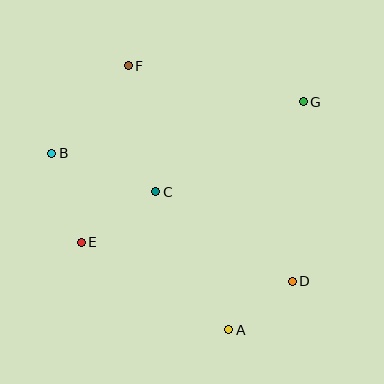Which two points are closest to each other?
Points A and D are closest to each other.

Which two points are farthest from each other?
Points A and F are farthest from each other.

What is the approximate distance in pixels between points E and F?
The distance between E and F is approximately 183 pixels.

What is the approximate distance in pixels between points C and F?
The distance between C and F is approximately 129 pixels.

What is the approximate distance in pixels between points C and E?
The distance between C and E is approximately 90 pixels.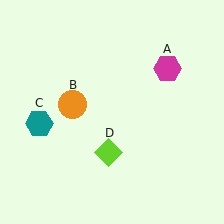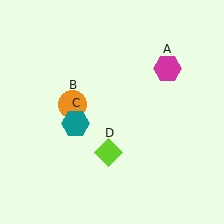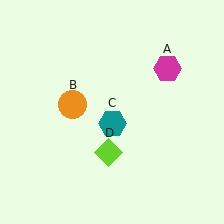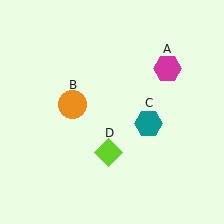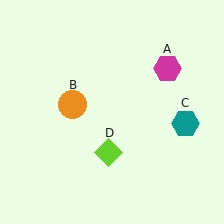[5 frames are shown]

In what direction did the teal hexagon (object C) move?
The teal hexagon (object C) moved right.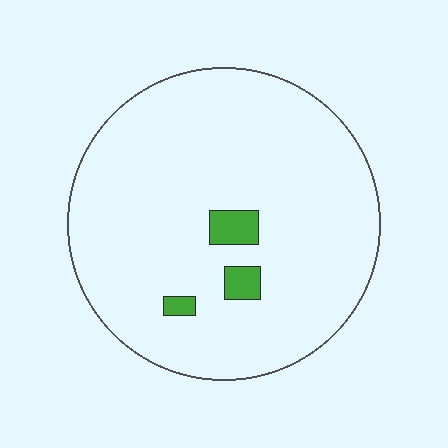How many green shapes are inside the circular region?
3.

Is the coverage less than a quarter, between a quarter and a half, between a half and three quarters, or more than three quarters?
Less than a quarter.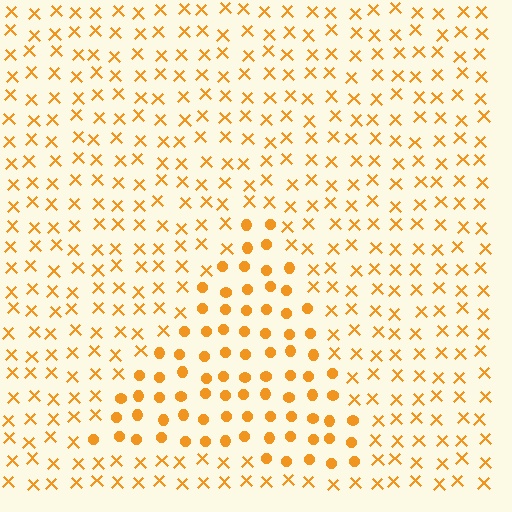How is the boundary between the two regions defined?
The boundary is defined by a change in element shape: circles inside vs. X marks outside. All elements share the same color and spacing.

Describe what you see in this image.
The image is filled with small orange elements arranged in a uniform grid. A triangle-shaped region contains circles, while the surrounding area contains X marks. The boundary is defined purely by the change in element shape.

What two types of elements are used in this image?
The image uses circles inside the triangle region and X marks outside it.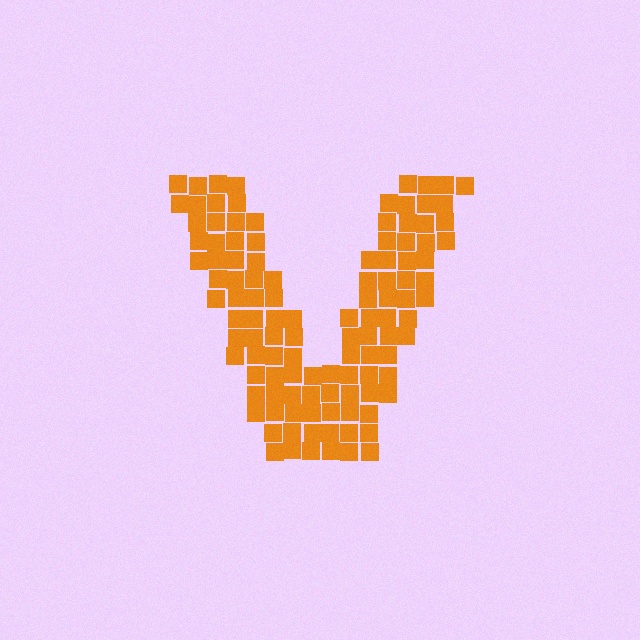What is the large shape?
The large shape is the letter V.